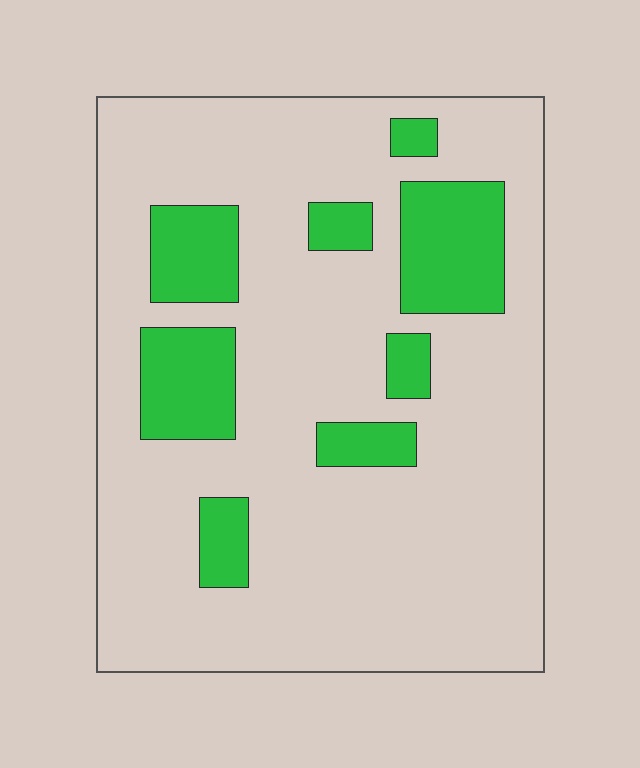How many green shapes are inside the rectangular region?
8.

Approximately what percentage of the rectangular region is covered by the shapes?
Approximately 20%.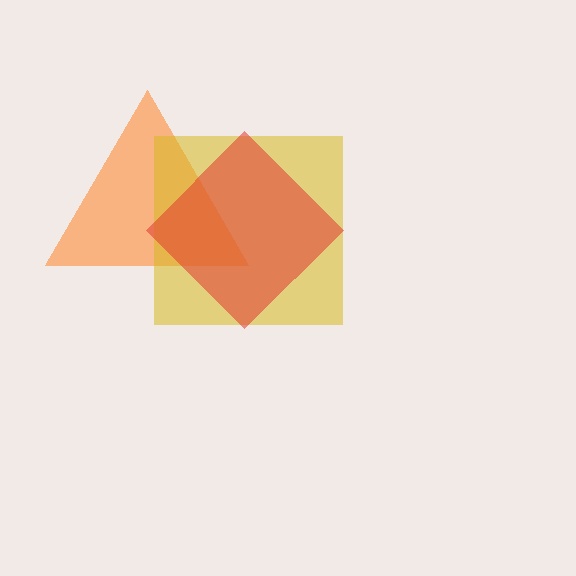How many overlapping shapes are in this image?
There are 3 overlapping shapes in the image.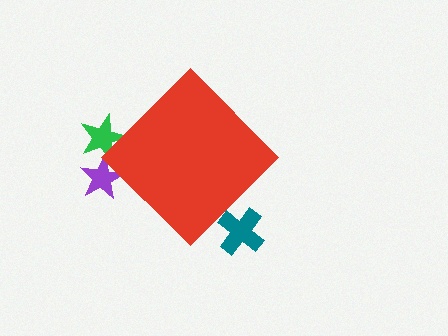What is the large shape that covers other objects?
A red diamond.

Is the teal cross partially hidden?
Yes, the teal cross is partially hidden behind the red diamond.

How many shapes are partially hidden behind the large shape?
3 shapes are partially hidden.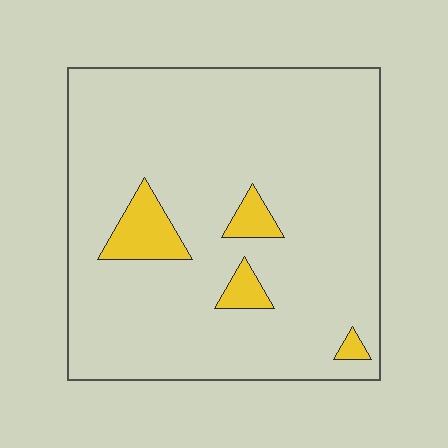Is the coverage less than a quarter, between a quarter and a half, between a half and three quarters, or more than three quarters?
Less than a quarter.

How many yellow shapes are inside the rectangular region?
4.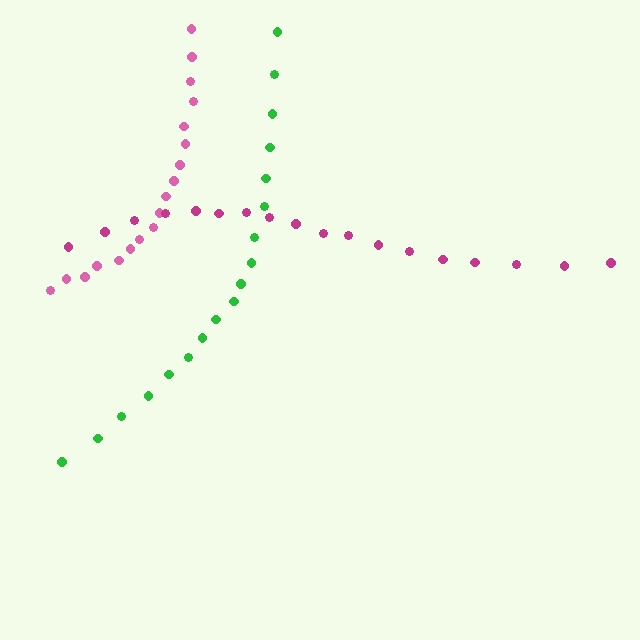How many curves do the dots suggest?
There are 3 distinct paths.